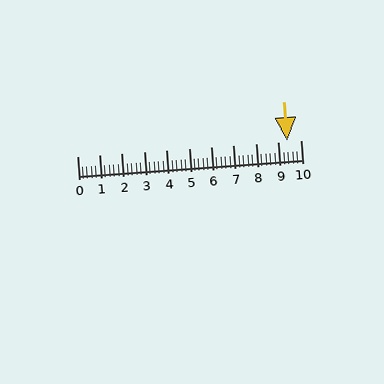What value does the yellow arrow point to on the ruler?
The yellow arrow points to approximately 9.4.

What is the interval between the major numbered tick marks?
The major tick marks are spaced 1 units apart.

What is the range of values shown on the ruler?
The ruler shows values from 0 to 10.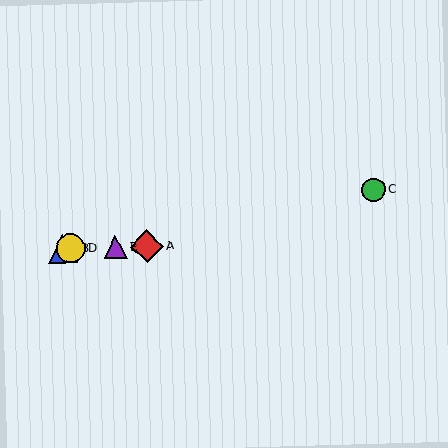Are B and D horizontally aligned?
Yes, both are at y≈249.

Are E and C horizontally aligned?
No, E is at y≈247 and C is at y≈190.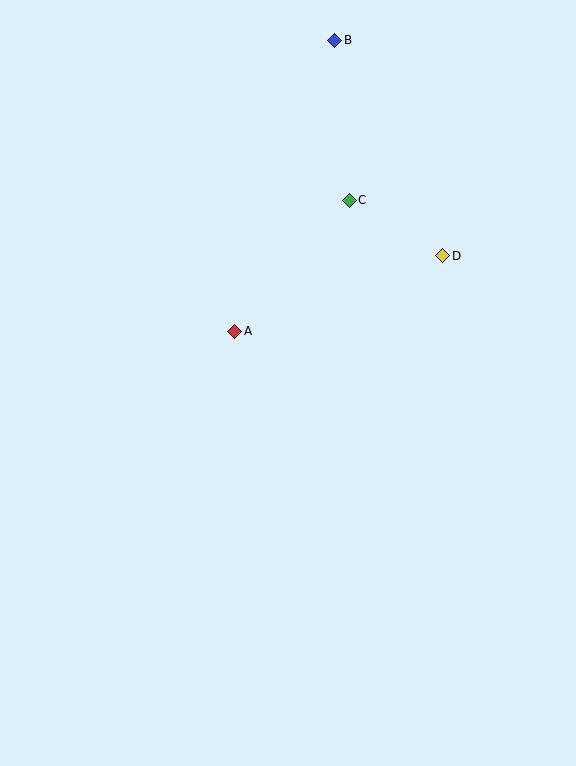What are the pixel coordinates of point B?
Point B is at (334, 41).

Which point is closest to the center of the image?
Point A at (235, 331) is closest to the center.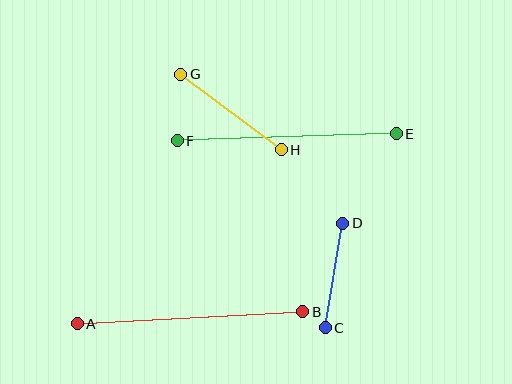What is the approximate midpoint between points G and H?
The midpoint is at approximately (231, 112) pixels.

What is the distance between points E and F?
The distance is approximately 219 pixels.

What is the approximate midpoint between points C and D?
The midpoint is at approximately (334, 276) pixels.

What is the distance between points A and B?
The distance is approximately 226 pixels.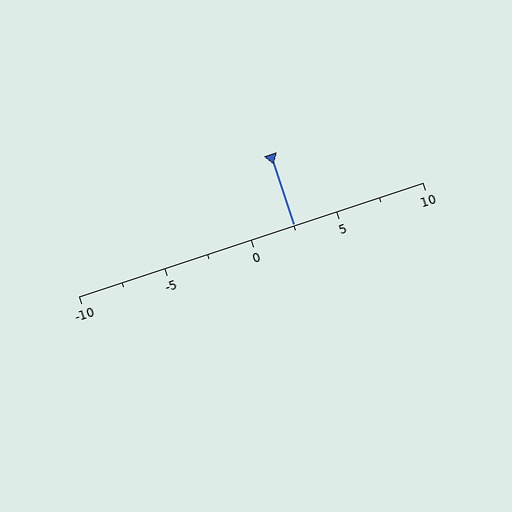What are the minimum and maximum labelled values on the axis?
The axis runs from -10 to 10.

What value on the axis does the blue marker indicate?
The marker indicates approximately 2.5.